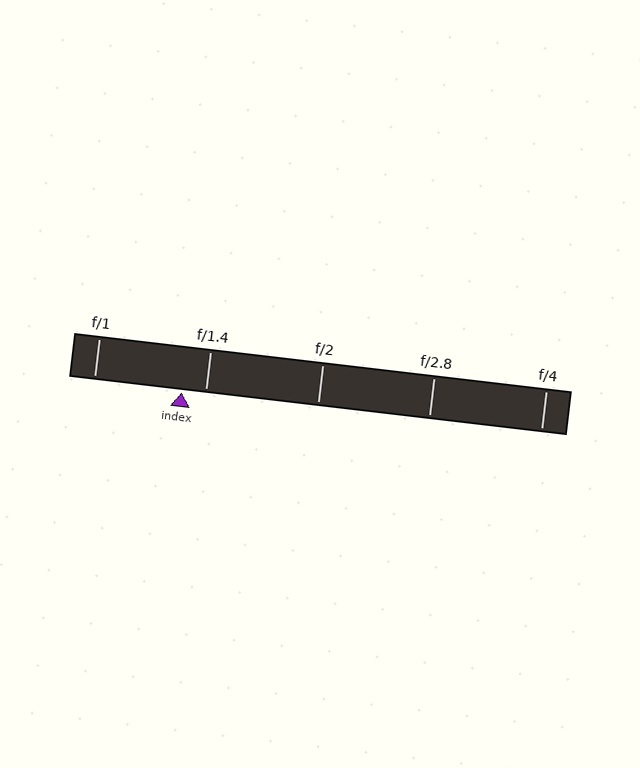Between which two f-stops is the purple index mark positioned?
The index mark is between f/1 and f/1.4.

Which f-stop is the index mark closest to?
The index mark is closest to f/1.4.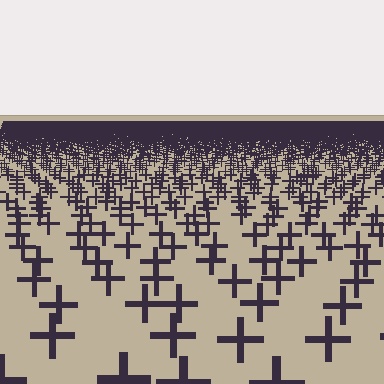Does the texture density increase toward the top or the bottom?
Density increases toward the top.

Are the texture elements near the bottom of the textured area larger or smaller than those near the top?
Larger. Near the bottom, elements are closer to the viewer and appear at a bigger on-screen size.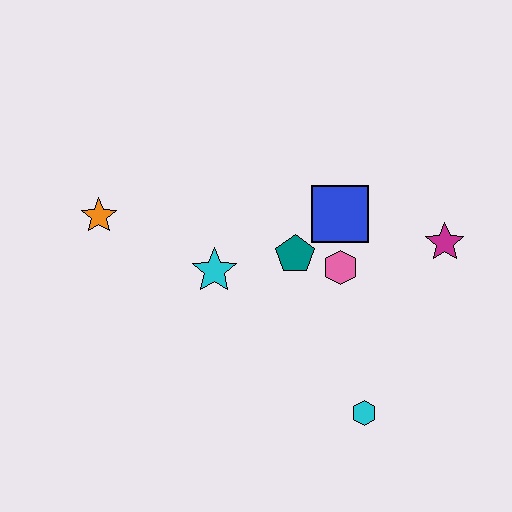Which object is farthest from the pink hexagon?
The orange star is farthest from the pink hexagon.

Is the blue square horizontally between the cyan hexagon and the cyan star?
Yes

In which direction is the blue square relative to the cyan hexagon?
The blue square is above the cyan hexagon.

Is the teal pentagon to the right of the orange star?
Yes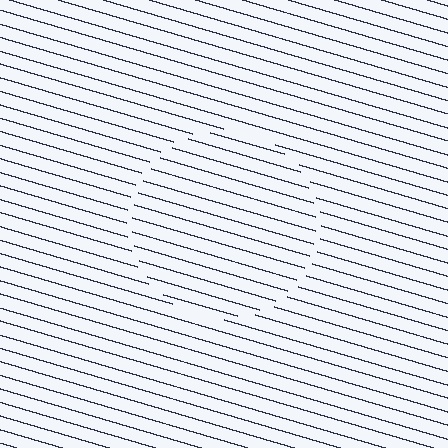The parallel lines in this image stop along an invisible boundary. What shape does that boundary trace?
An illusory circle. The interior of the shape contains the same grating, shifted by half a period — the contour is defined by the phase discontinuity where line-ends from the inner and outer gratings abut.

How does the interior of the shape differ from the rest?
The interior of the shape contains the same grating, shifted by half a period — the contour is defined by the phase discontinuity where line-ends from the inner and outer gratings abut.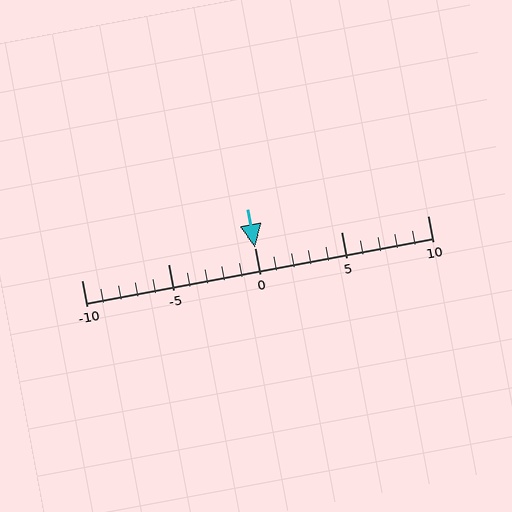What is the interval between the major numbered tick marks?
The major tick marks are spaced 5 units apart.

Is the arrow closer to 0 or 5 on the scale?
The arrow is closer to 0.